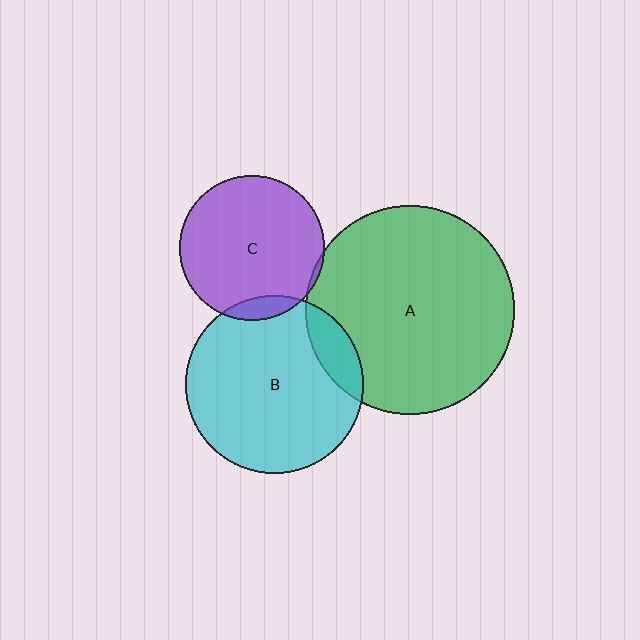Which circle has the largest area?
Circle A (green).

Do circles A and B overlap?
Yes.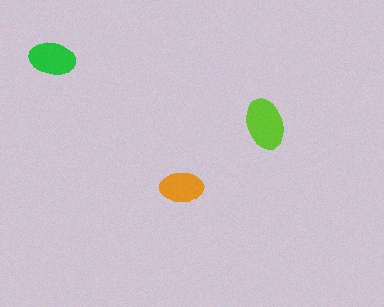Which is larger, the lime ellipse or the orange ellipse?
The lime one.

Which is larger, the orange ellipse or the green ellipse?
The green one.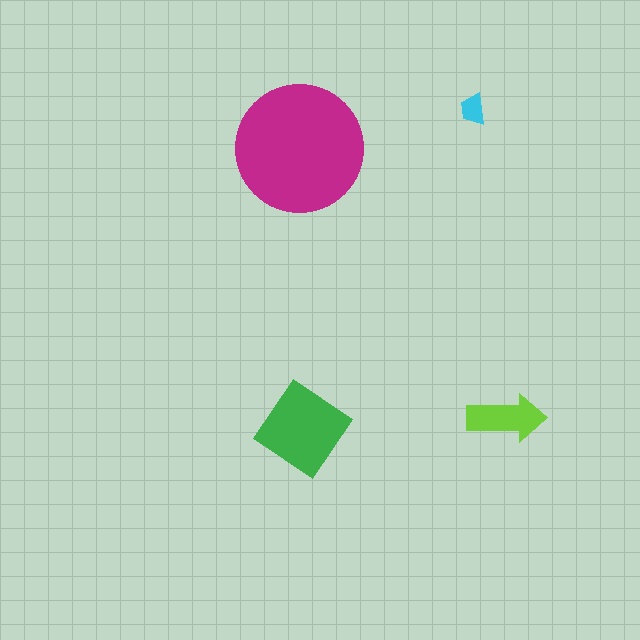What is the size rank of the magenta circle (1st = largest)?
1st.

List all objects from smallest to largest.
The cyan trapezoid, the lime arrow, the green diamond, the magenta circle.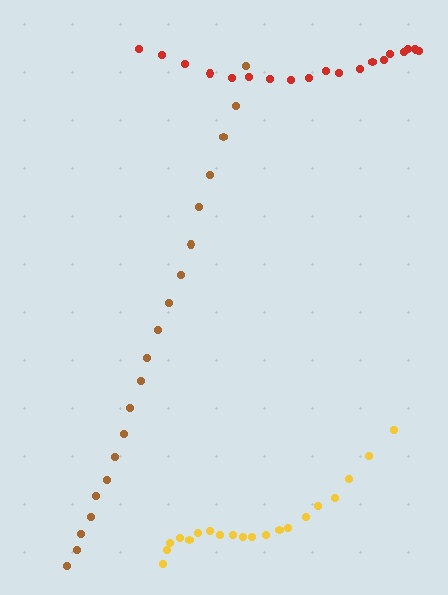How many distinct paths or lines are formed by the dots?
There are 3 distinct paths.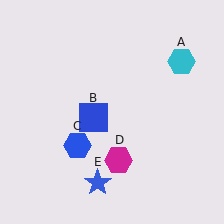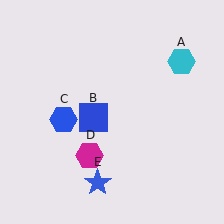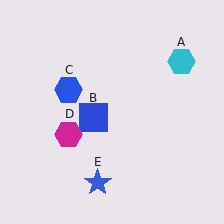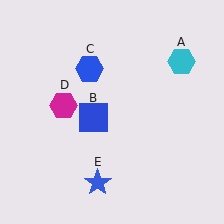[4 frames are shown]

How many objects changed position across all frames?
2 objects changed position: blue hexagon (object C), magenta hexagon (object D).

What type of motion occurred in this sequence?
The blue hexagon (object C), magenta hexagon (object D) rotated clockwise around the center of the scene.